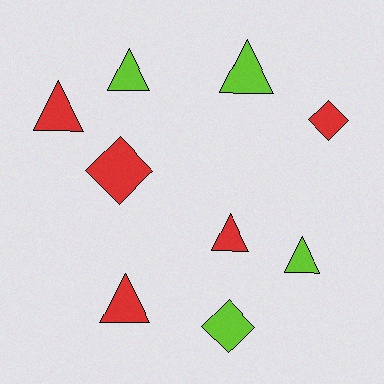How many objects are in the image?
There are 9 objects.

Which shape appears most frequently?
Triangle, with 6 objects.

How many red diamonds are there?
There are 2 red diamonds.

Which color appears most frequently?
Red, with 5 objects.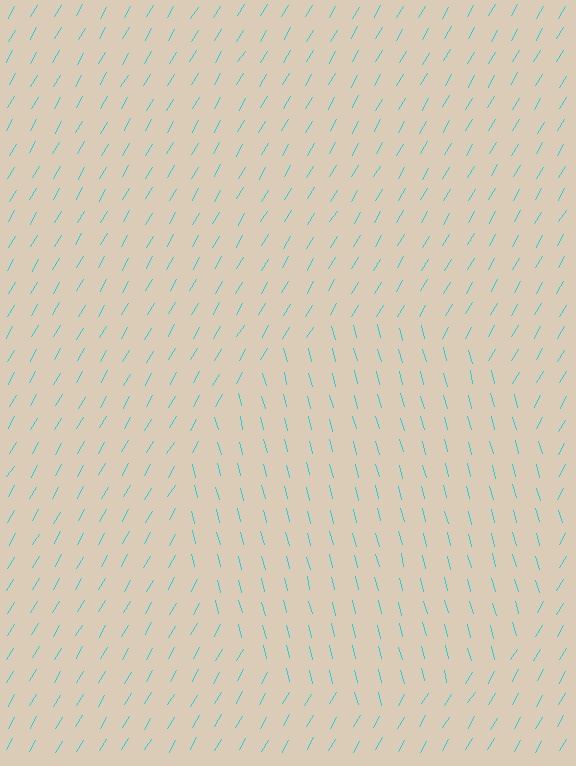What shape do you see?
I see a circle.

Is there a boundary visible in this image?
Yes, there is a texture boundary formed by a change in line orientation.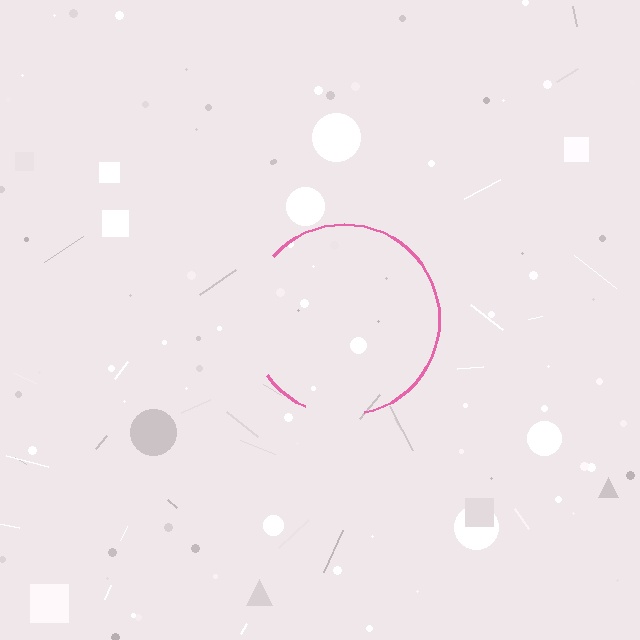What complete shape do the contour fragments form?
The contour fragments form a circle.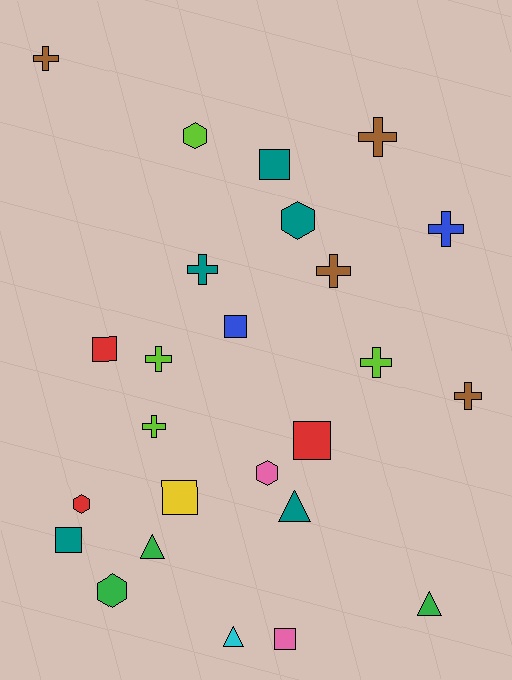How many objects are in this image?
There are 25 objects.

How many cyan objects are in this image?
There is 1 cyan object.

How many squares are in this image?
There are 7 squares.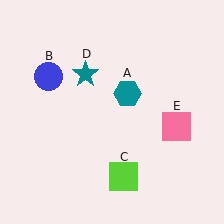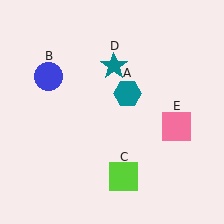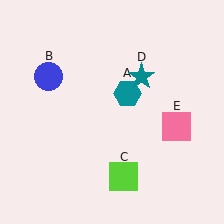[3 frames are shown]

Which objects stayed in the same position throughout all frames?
Teal hexagon (object A) and blue circle (object B) and lime square (object C) and pink square (object E) remained stationary.